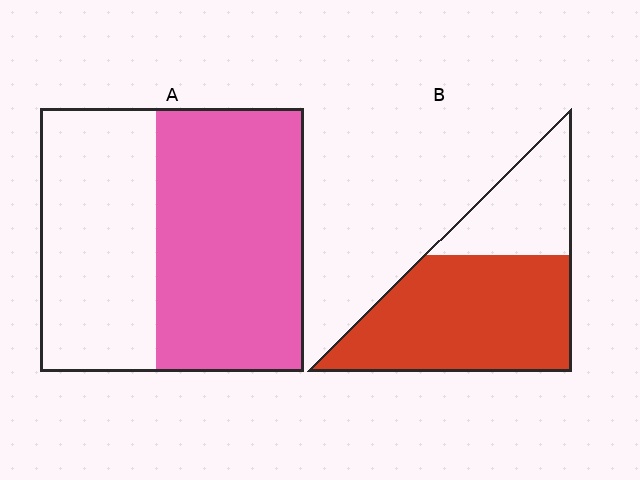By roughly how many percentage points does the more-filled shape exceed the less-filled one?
By roughly 15 percentage points (B over A).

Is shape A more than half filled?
Yes.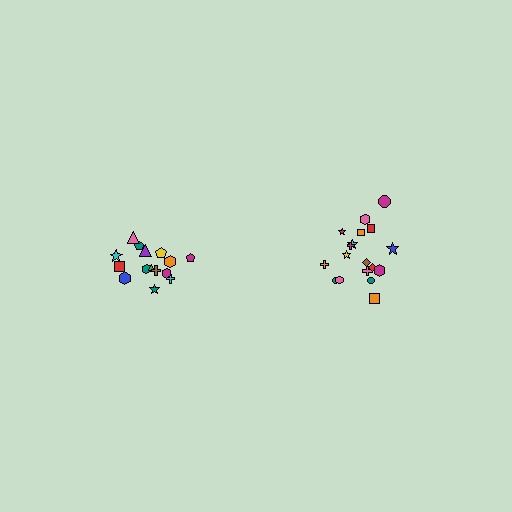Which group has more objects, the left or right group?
The right group.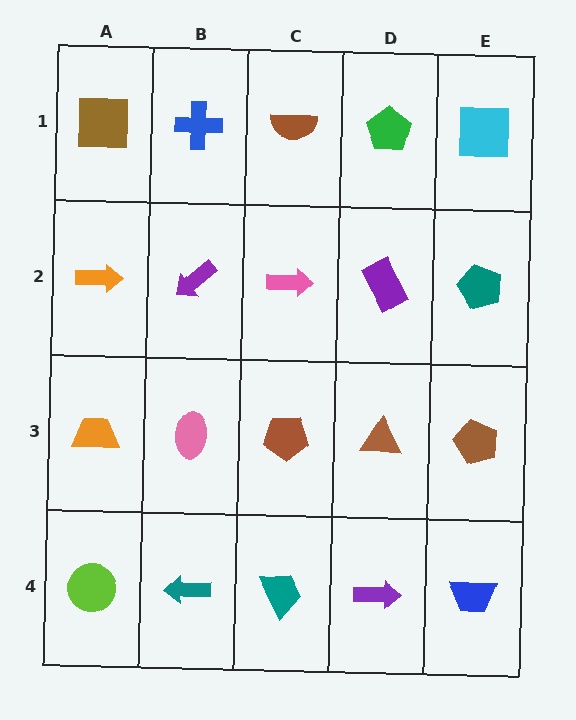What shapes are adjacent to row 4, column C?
A brown pentagon (row 3, column C), a teal arrow (row 4, column B), a purple arrow (row 4, column D).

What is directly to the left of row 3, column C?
A pink ellipse.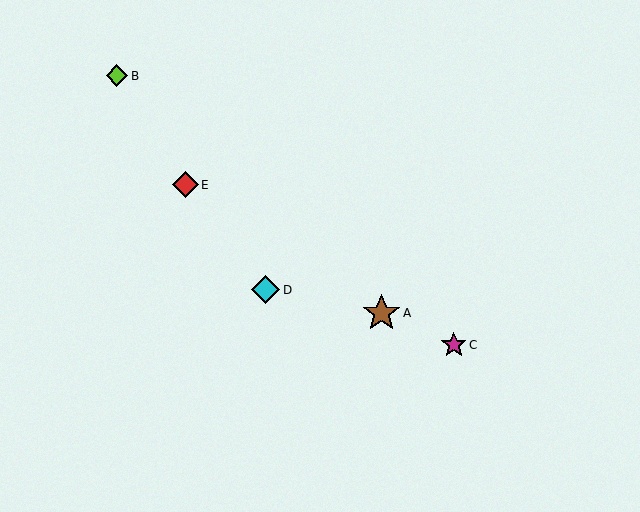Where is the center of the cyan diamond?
The center of the cyan diamond is at (266, 290).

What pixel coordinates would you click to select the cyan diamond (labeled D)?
Click at (266, 290) to select the cyan diamond D.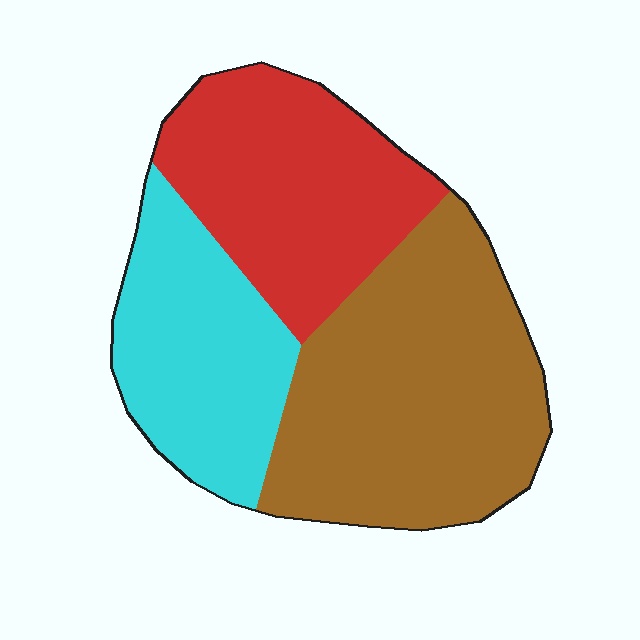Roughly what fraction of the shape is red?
Red covers 31% of the shape.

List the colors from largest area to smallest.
From largest to smallest: brown, red, cyan.